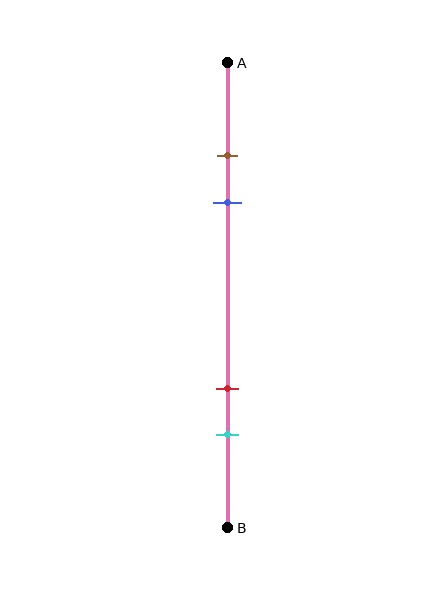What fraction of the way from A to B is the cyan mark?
The cyan mark is approximately 80% (0.8) of the way from A to B.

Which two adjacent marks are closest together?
The brown and blue marks are the closest adjacent pair.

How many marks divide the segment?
There are 4 marks dividing the segment.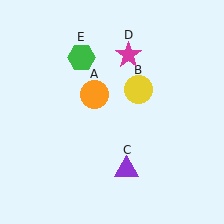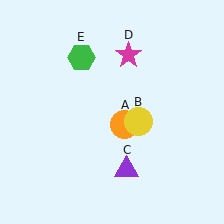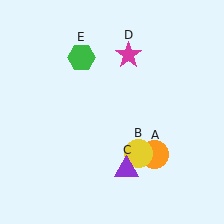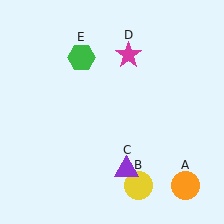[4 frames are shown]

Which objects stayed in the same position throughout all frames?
Purple triangle (object C) and magenta star (object D) and green hexagon (object E) remained stationary.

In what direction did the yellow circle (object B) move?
The yellow circle (object B) moved down.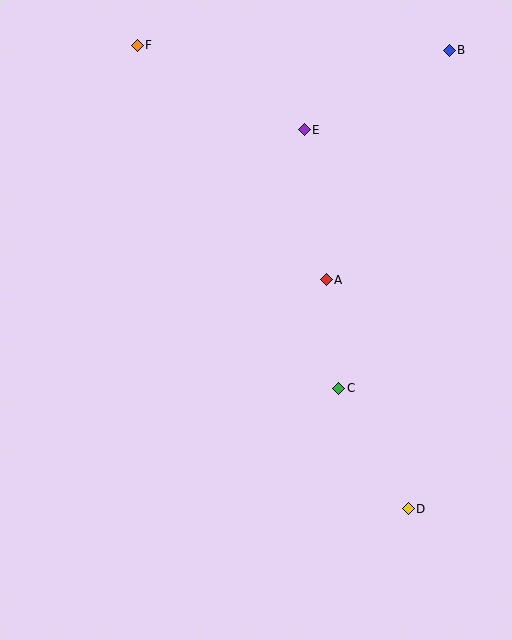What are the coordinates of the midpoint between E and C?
The midpoint between E and C is at (321, 259).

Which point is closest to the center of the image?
Point A at (326, 280) is closest to the center.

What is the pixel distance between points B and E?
The distance between B and E is 166 pixels.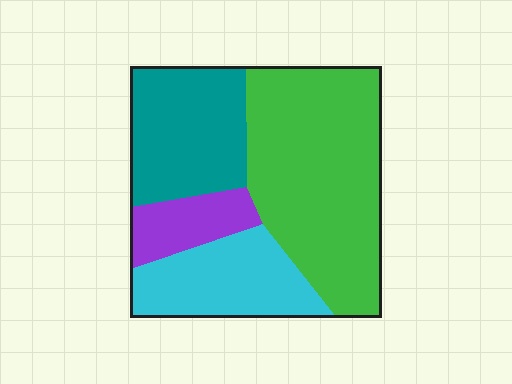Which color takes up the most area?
Green, at roughly 45%.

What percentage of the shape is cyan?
Cyan covers roughly 20% of the shape.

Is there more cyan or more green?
Green.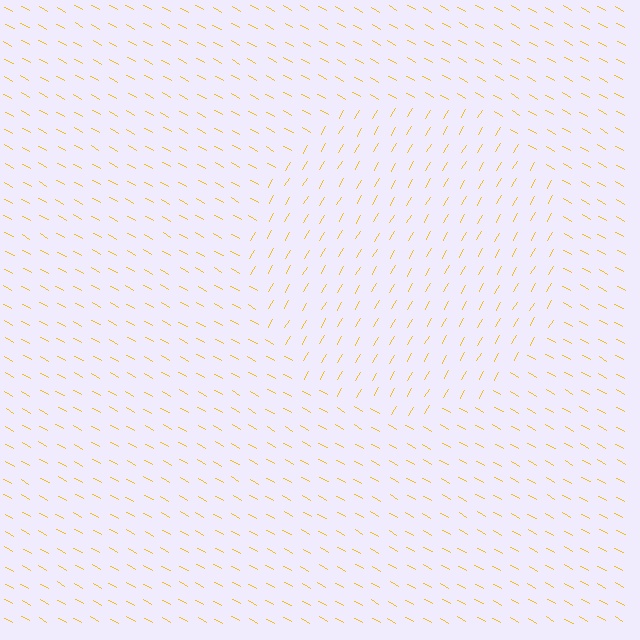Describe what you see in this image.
The image is filled with small yellow line segments. A circle region in the image has lines oriented differently from the surrounding lines, creating a visible texture boundary.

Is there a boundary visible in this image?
Yes, there is a texture boundary formed by a change in line orientation.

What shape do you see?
I see a circle.